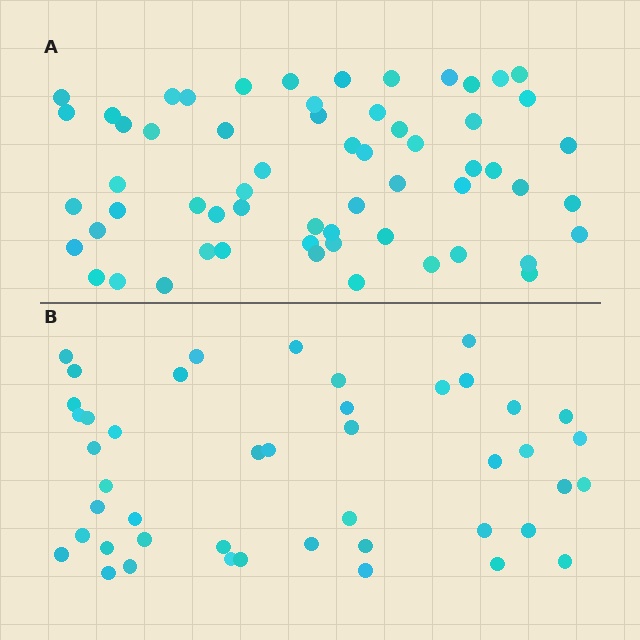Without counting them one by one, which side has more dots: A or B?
Region A (the top region) has more dots.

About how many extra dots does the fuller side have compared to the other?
Region A has approximately 15 more dots than region B.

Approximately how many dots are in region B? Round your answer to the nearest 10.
About 40 dots. (The exact count is 45, which rounds to 40.)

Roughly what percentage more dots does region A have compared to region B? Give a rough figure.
About 35% more.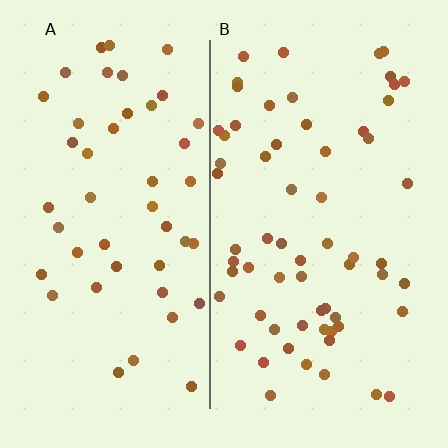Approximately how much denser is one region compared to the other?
Approximately 1.4× — region B over region A.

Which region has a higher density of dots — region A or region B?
B (the right).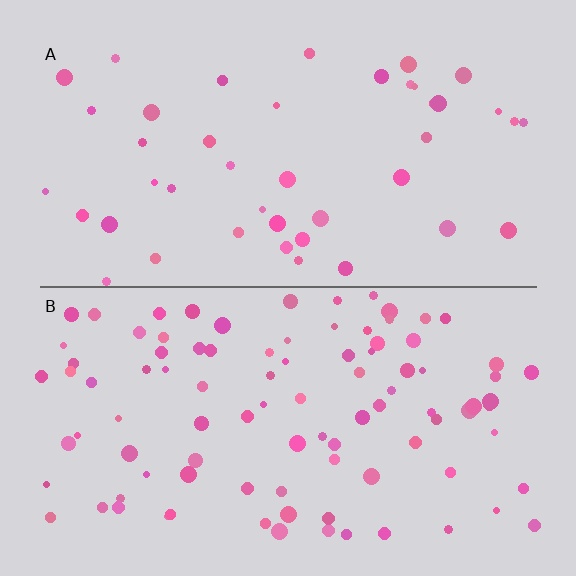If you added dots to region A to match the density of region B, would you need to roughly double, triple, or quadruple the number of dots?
Approximately double.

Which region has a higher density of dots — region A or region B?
B (the bottom).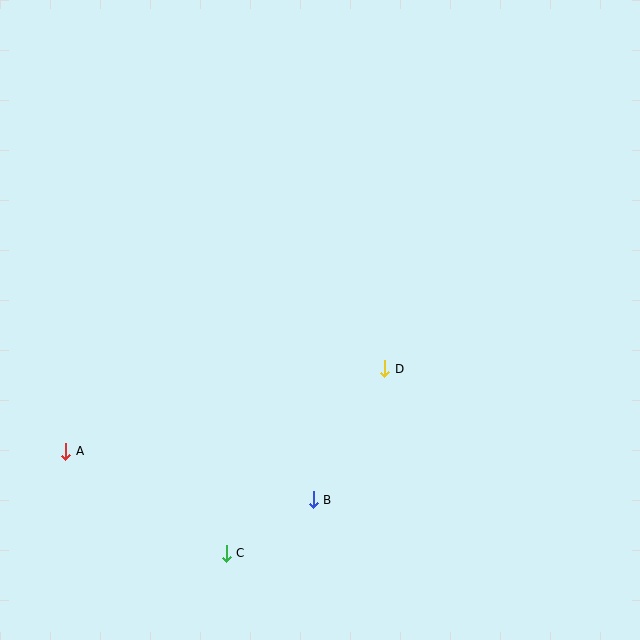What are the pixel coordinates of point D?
Point D is at (385, 369).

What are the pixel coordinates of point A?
Point A is at (66, 451).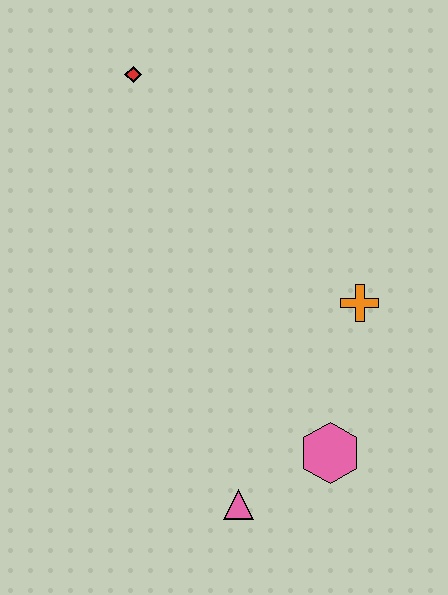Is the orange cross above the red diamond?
No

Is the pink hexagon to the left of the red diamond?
No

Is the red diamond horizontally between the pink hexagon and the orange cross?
No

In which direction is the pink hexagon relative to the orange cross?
The pink hexagon is below the orange cross.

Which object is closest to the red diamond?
The orange cross is closest to the red diamond.